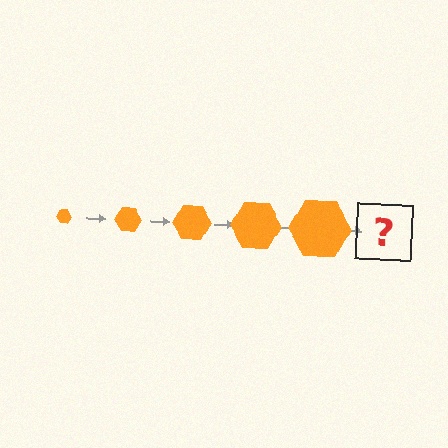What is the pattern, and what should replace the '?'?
The pattern is that the hexagon gets progressively larger each step. The '?' should be an orange hexagon, larger than the previous one.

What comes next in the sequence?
The next element should be an orange hexagon, larger than the previous one.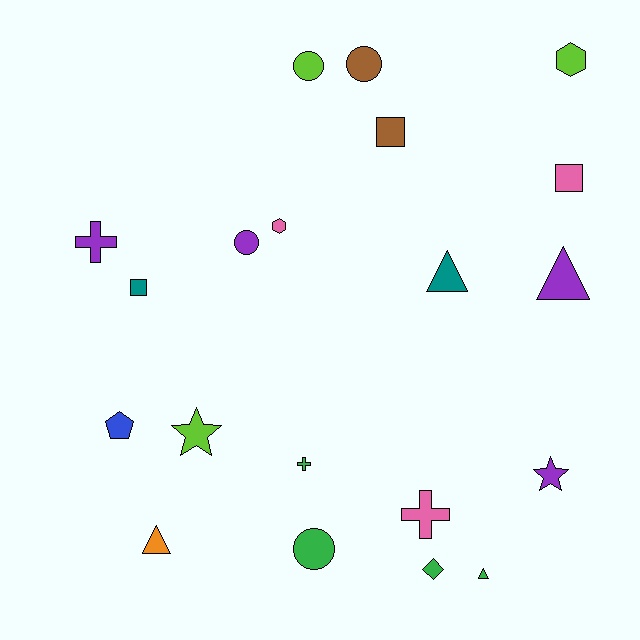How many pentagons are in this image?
There is 1 pentagon.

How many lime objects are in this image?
There are 3 lime objects.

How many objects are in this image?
There are 20 objects.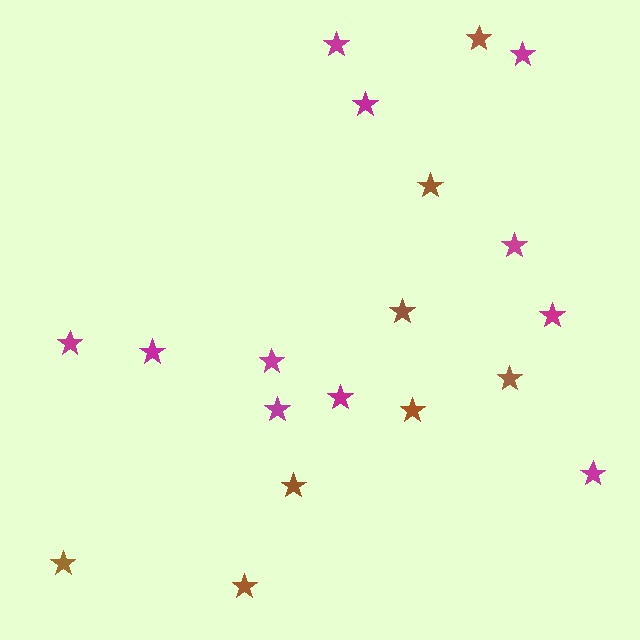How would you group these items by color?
There are 2 groups: one group of brown stars (8) and one group of magenta stars (11).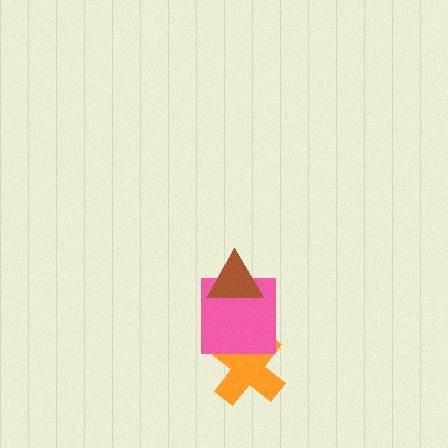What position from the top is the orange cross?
The orange cross is 3rd from the top.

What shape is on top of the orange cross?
The pink square is on top of the orange cross.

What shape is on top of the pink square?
The brown triangle is on top of the pink square.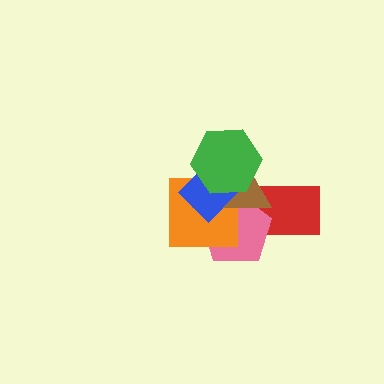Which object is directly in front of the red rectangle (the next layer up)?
The pink pentagon is directly in front of the red rectangle.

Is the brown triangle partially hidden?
Yes, it is partially covered by another shape.